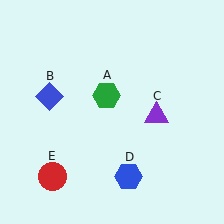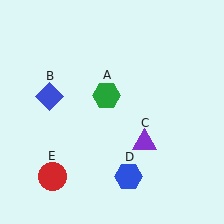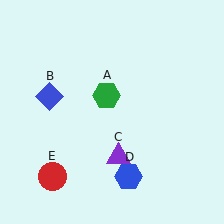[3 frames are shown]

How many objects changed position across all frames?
1 object changed position: purple triangle (object C).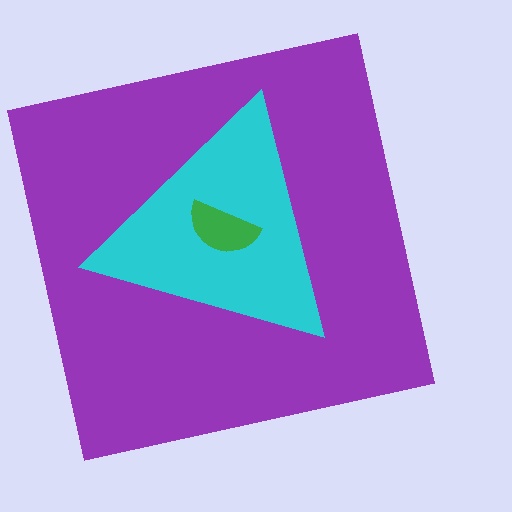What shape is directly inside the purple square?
The cyan triangle.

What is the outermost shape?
The purple square.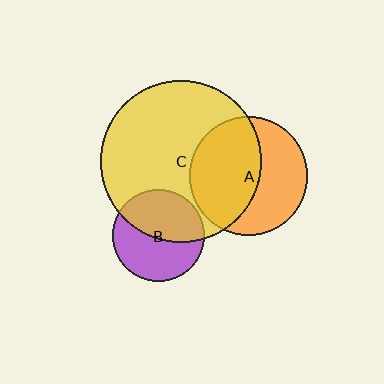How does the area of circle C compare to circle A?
Approximately 1.9 times.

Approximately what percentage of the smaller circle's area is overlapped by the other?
Approximately 55%.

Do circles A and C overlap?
Yes.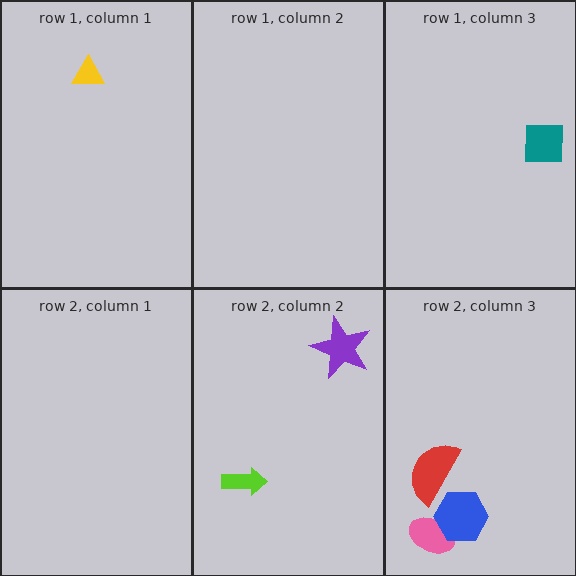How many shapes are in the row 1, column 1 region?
1.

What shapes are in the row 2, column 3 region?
The red semicircle, the pink ellipse, the blue hexagon.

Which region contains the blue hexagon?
The row 2, column 3 region.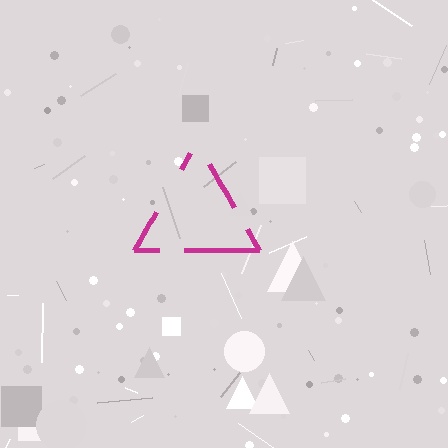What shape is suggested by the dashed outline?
The dashed outline suggests a triangle.